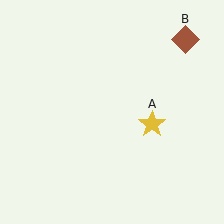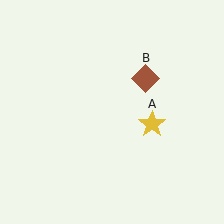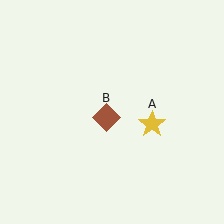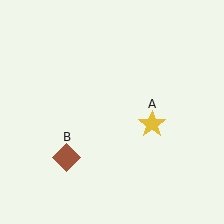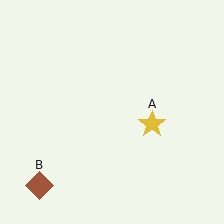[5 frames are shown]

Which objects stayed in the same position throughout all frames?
Yellow star (object A) remained stationary.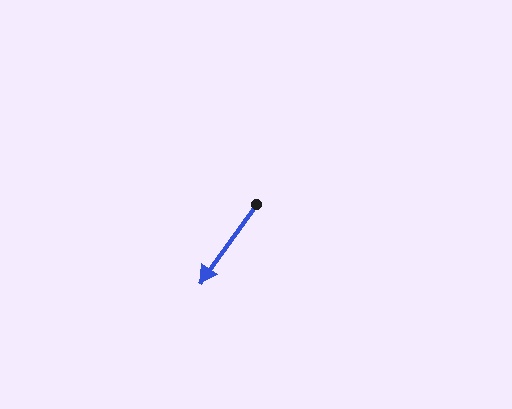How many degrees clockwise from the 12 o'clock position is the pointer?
Approximately 216 degrees.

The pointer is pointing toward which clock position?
Roughly 7 o'clock.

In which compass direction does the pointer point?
Southwest.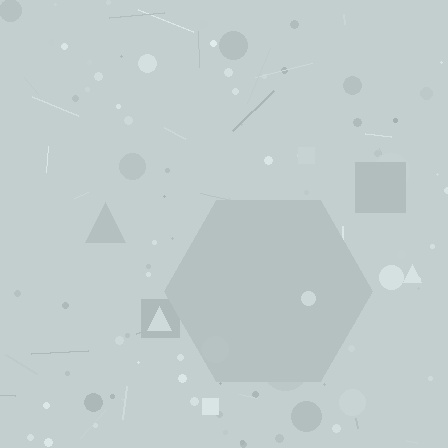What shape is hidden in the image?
A hexagon is hidden in the image.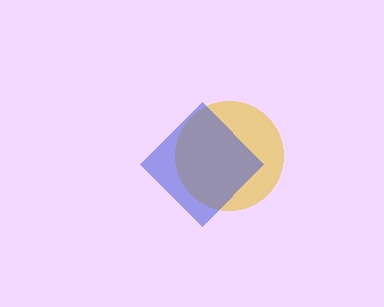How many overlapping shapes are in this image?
There are 2 overlapping shapes in the image.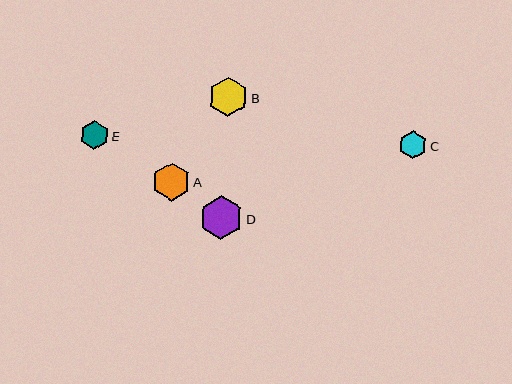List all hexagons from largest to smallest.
From largest to smallest: D, B, A, E, C.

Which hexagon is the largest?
Hexagon D is the largest with a size of approximately 43 pixels.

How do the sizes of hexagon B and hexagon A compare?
Hexagon B and hexagon A are approximately the same size.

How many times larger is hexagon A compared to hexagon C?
Hexagon A is approximately 1.4 times the size of hexagon C.